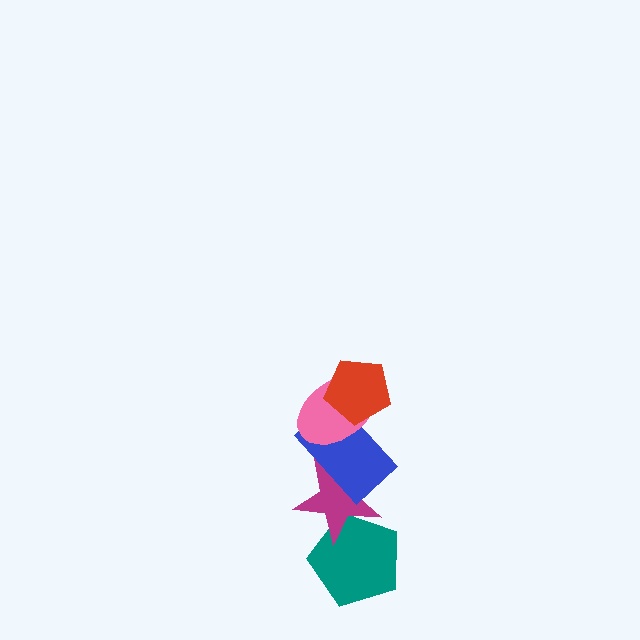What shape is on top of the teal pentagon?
The magenta star is on top of the teal pentagon.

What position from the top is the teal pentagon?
The teal pentagon is 5th from the top.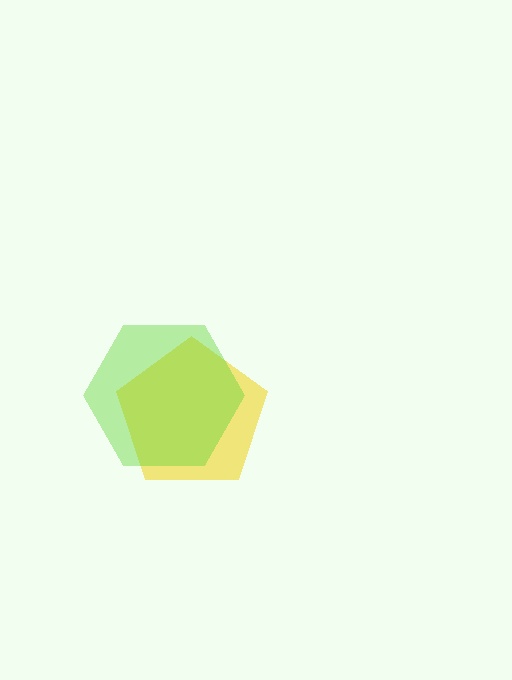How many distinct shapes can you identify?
There are 2 distinct shapes: a yellow pentagon, a lime hexagon.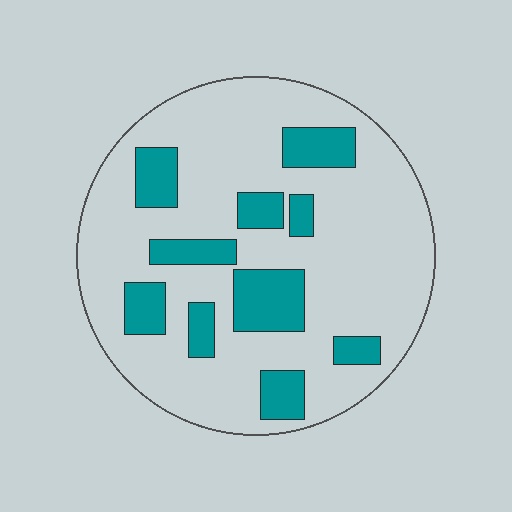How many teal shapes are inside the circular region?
10.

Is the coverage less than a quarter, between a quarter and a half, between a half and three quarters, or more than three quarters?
Less than a quarter.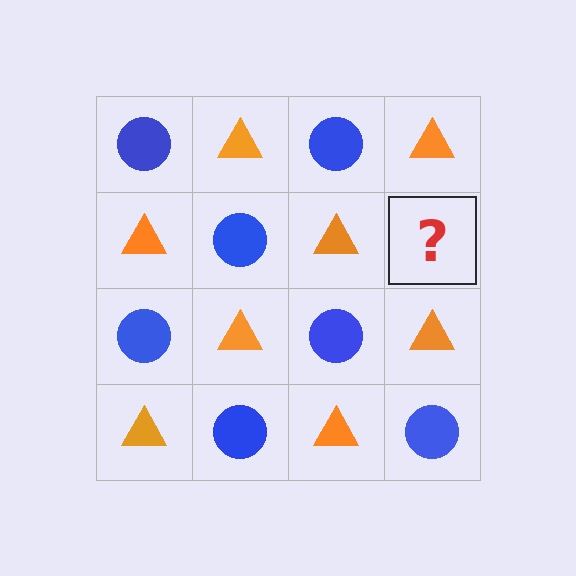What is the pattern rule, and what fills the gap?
The rule is that it alternates blue circle and orange triangle in a checkerboard pattern. The gap should be filled with a blue circle.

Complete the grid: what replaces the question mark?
The question mark should be replaced with a blue circle.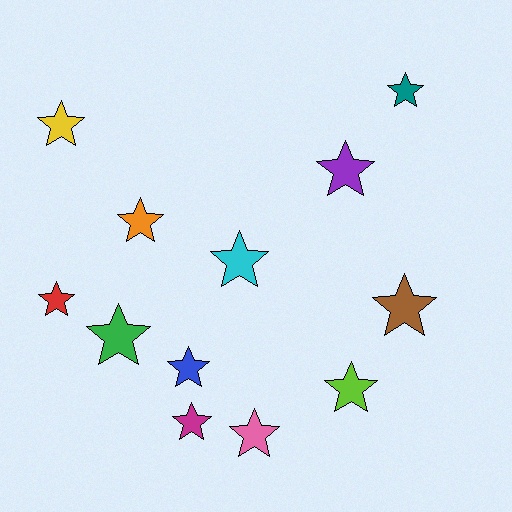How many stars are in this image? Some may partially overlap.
There are 12 stars.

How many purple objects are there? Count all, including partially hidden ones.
There is 1 purple object.